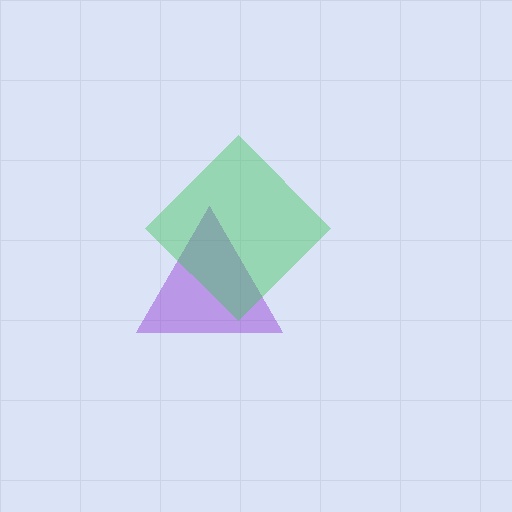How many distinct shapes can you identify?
There are 2 distinct shapes: a purple triangle, a green diamond.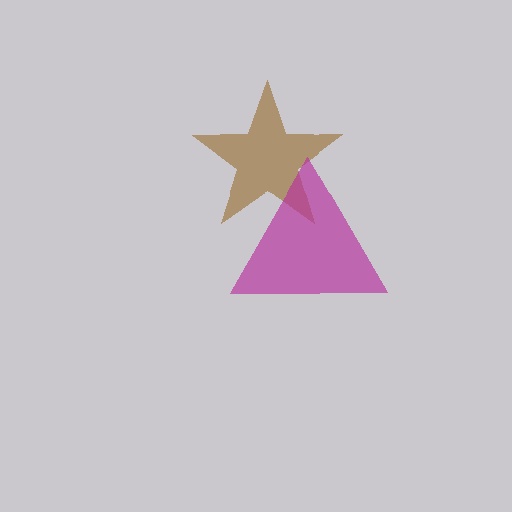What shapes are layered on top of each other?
The layered shapes are: a brown star, a magenta triangle.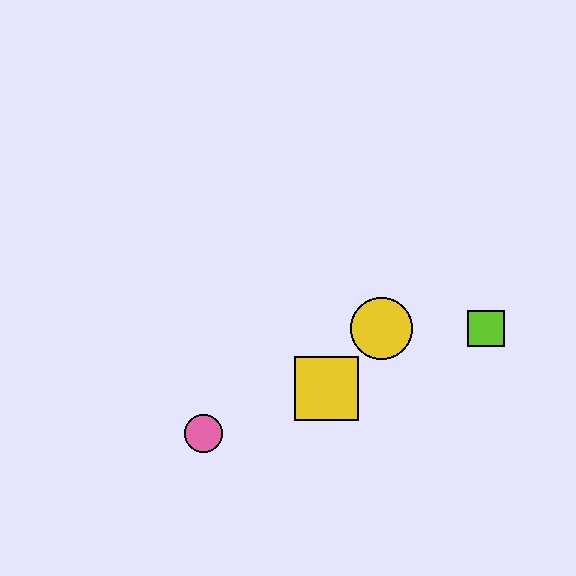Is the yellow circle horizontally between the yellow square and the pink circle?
No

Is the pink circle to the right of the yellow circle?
No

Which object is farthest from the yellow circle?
The pink circle is farthest from the yellow circle.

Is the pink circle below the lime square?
Yes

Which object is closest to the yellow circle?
The yellow square is closest to the yellow circle.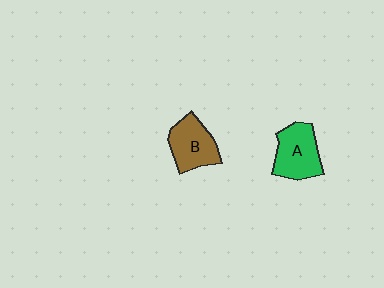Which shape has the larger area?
Shape A (green).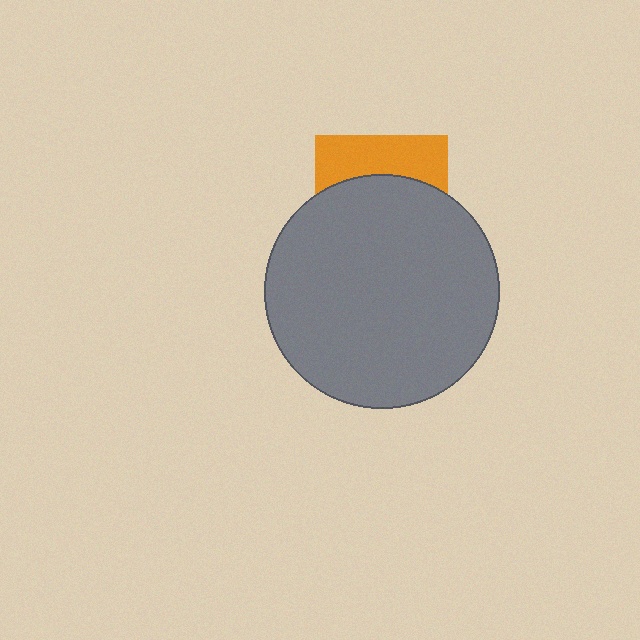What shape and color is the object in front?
The object in front is a gray circle.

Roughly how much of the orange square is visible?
A small part of it is visible (roughly 34%).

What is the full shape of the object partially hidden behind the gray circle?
The partially hidden object is an orange square.